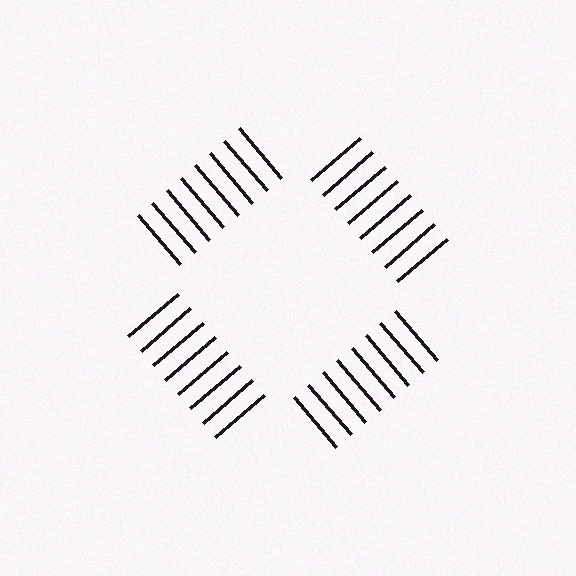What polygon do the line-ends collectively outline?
An illusory square — the line segments terminate on its edges but no continuous stroke is drawn.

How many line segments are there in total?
32 — 8 along each of the 4 edges.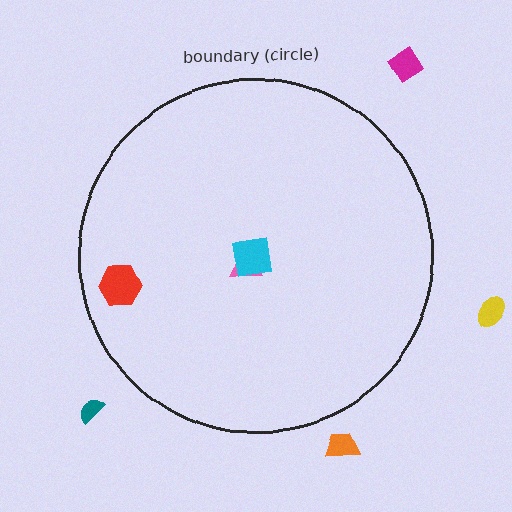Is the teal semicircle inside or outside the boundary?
Outside.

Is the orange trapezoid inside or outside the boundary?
Outside.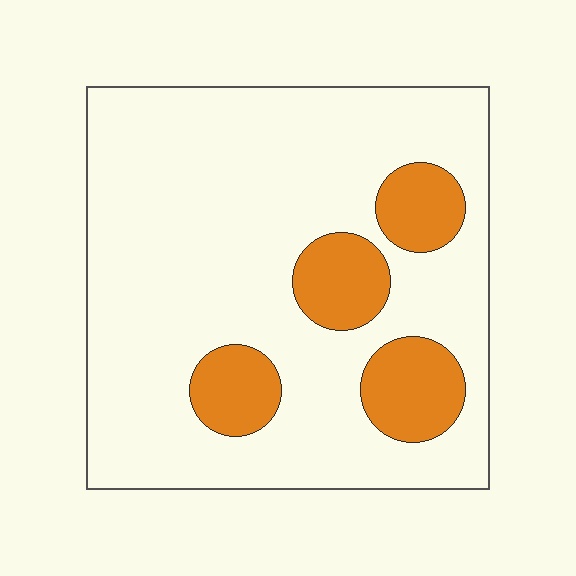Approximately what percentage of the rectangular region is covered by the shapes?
Approximately 20%.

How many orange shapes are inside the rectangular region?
4.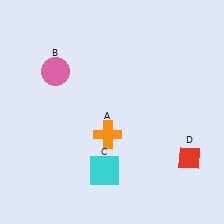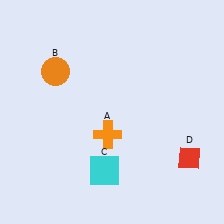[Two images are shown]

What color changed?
The circle (B) changed from pink in Image 1 to orange in Image 2.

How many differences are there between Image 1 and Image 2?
There is 1 difference between the two images.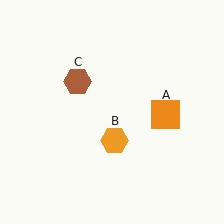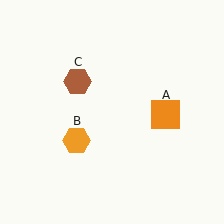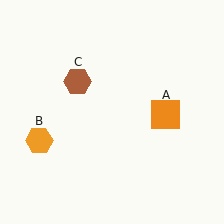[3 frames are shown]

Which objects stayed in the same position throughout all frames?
Orange square (object A) and brown hexagon (object C) remained stationary.